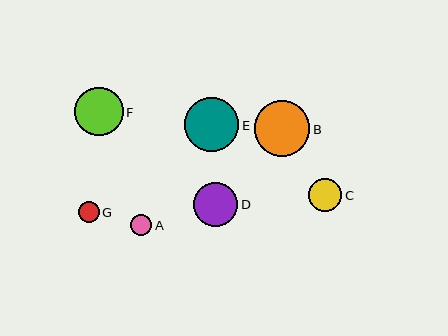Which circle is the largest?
Circle B is the largest with a size of approximately 56 pixels.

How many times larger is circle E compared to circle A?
Circle E is approximately 2.6 times the size of circle A.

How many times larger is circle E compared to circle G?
Circle E is approximately 2.5 times the size of circle G.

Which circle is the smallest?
Circle A is the smallest with a size of approximately 21 pixels.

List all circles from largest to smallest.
From largest to smallest: B, E, F, D, C, G, A.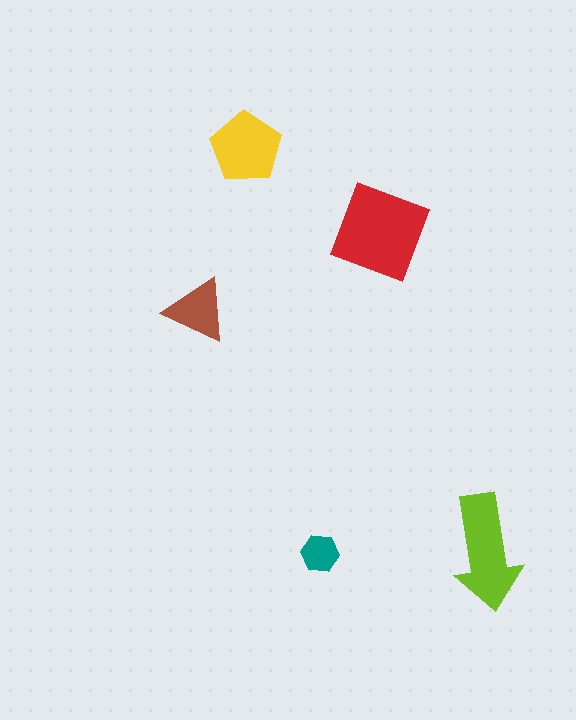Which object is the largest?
The red diamond.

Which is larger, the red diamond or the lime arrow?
The red diamond.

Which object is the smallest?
The teal hexagon.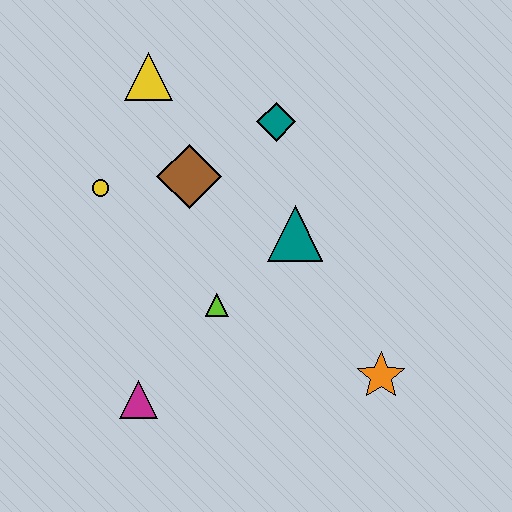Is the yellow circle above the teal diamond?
No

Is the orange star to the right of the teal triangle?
Yes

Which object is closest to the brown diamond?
The yellow circle is closest to the brown diamond.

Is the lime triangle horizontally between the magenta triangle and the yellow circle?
No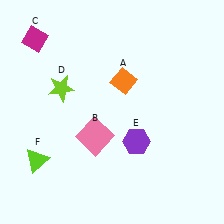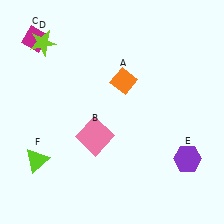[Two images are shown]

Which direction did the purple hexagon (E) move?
The purple hexagon (E) moved right.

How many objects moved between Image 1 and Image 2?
2 objects moved between the two images.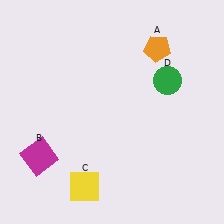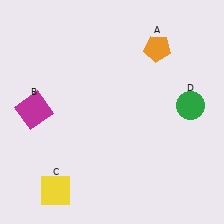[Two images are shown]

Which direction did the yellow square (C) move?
The yellow square (C) moved left.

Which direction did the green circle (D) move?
The green circle (D) moved down.